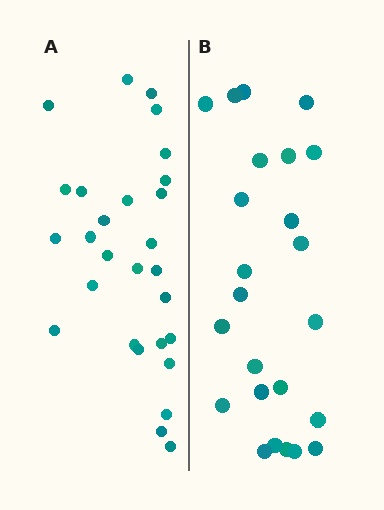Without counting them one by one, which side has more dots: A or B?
Region A (the left region) has more dots.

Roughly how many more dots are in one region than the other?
Region A has about 4 more dots than region B.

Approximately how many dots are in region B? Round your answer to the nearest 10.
About 20 dots. (The exact count is 24, which rounds to 20.)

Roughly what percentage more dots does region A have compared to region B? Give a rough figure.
About 15% more.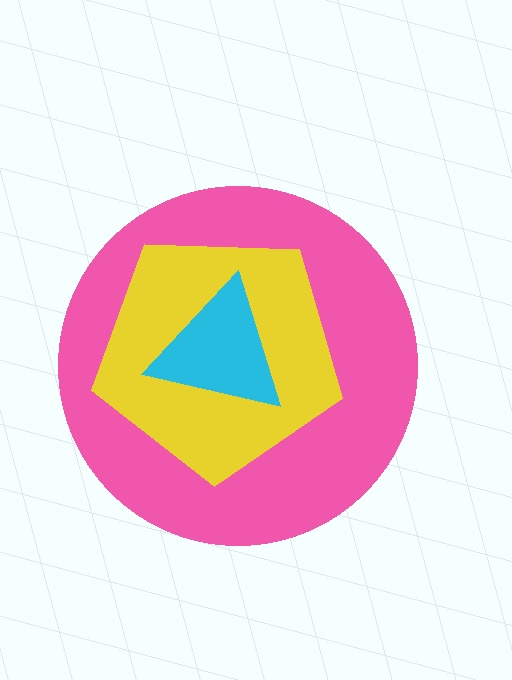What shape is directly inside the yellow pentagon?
The cyan triangle.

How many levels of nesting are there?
3.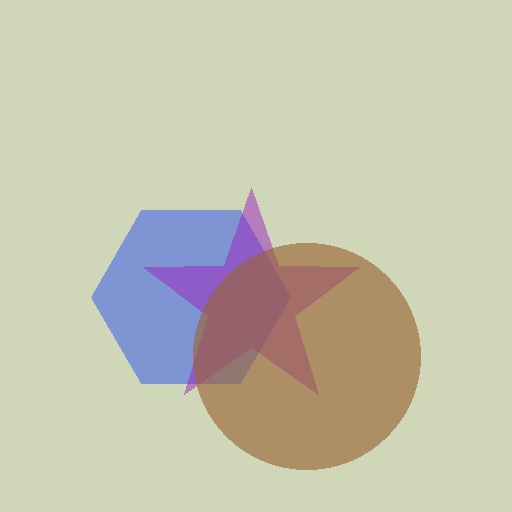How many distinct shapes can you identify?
There are 3 distinct shapes: a blue hexagon, a purple star, a brown circle.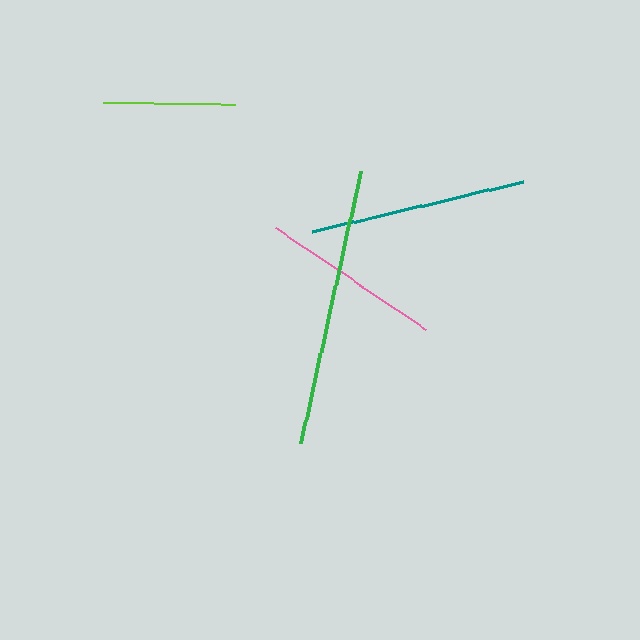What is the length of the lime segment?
The lime segment is approximately 132 pixels long.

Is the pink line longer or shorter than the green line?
The green line is longer than the pink line.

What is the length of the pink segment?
The pink segment is approximately 181 pixels long.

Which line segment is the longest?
The green line is the longest at approximately 278 pixels.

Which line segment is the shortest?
The lime line is the shortest at approximately 132 pixels.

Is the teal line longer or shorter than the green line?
The green line is longer than the teal line.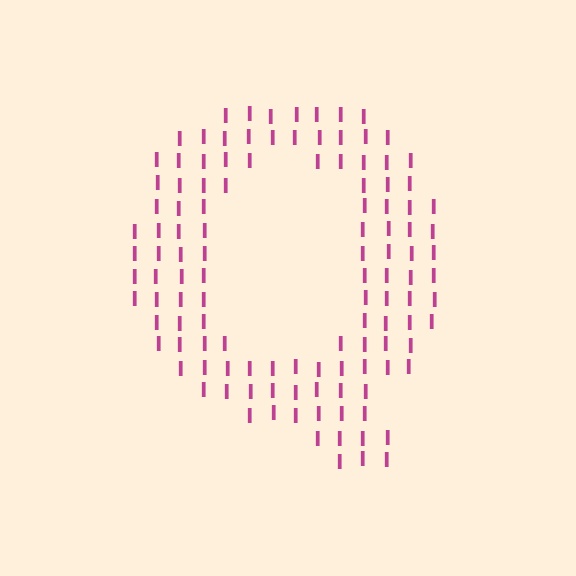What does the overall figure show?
The overall figure shows the letter Q.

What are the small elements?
The small elements are letter I's.